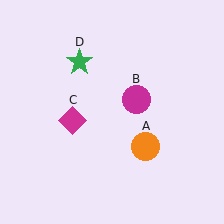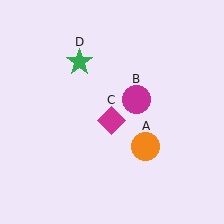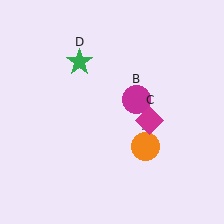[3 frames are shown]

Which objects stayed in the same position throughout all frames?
Orange circle (object A) and magenta circle (object B) and green star (object D) remained stationary.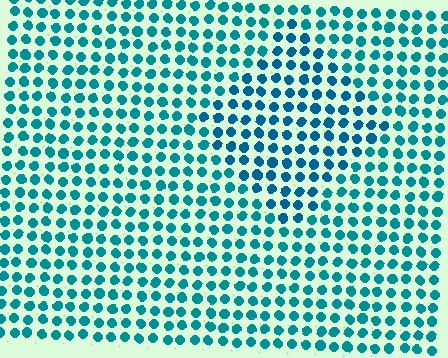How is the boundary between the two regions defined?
The boundary is defined purely by a slight shift in hue (about 18 degrees). Spacing, size, and orientation are identical on both sides.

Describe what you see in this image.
The image is filled with small teal elements in a uniform arrangement. A diamond-shaped region is visible where the elements are tinted to a slightly different hue, forming a subtle color boundary.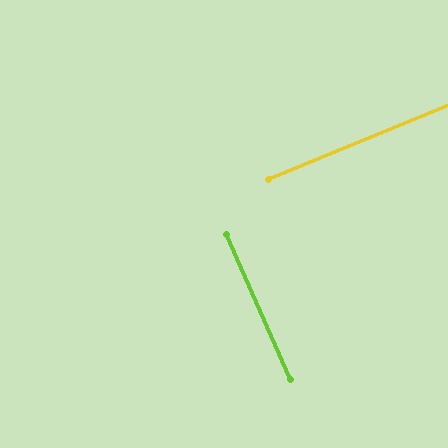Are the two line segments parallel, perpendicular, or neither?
Perpendicular — they meet at approximately 88°.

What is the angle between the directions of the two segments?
Approximately 88 degrees.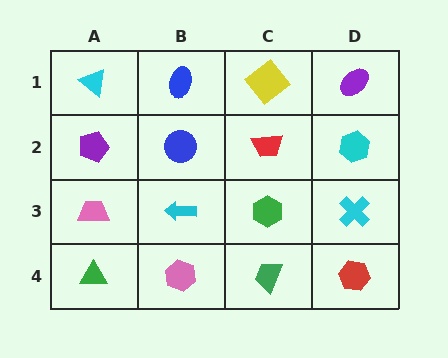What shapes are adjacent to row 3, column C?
A red trapezoid (row 2, column C), a green trapezoid (row 4, column C), a cyan arrow (row 3, column B), a cyan cross (row 3, column D).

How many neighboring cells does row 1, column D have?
2.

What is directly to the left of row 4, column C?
A pink hexagon.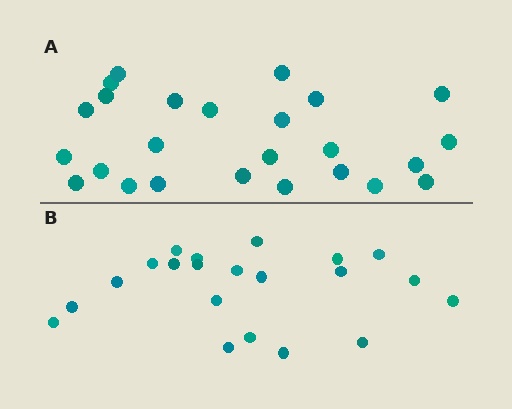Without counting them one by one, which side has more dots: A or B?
Region A (the top region) has more dots.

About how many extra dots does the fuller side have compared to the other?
Region A has about 4 more dots than region B.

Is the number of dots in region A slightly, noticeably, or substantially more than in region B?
Region A has only slightly more — the two regions are fairly close. The ratio is roughly 1.2 to 1.